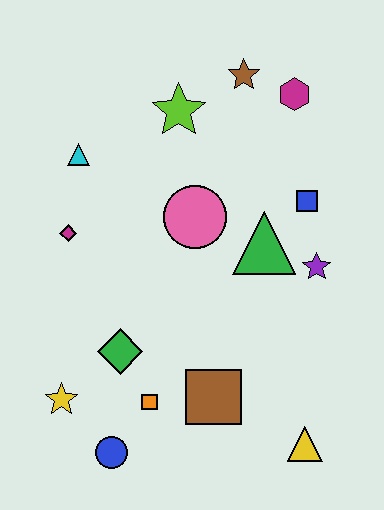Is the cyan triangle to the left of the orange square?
Yes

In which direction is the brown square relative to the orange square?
The brown square is to the right of the orange square.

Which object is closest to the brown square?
The orange square is closest to the brown square.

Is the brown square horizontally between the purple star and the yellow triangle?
No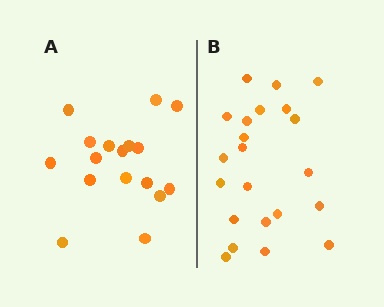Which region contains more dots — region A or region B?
Region B (the right region) has more dots.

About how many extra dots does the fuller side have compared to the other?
Region B has about 5 more dots than region A.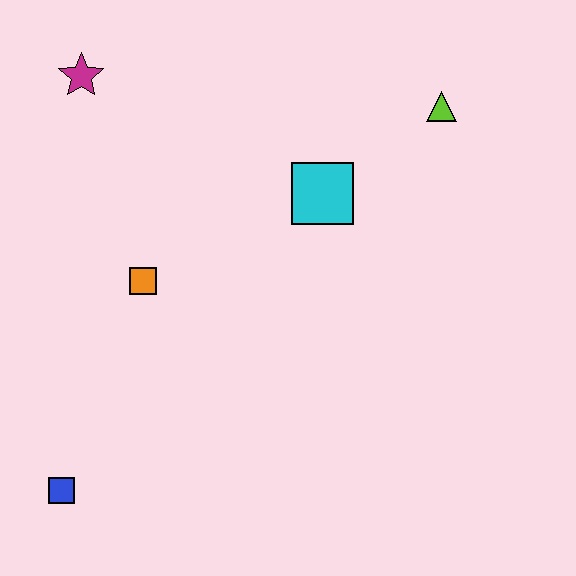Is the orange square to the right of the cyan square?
No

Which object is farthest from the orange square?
The lime triangle is farthest from the orange square.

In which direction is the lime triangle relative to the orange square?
The lime triangle is to the right of the orange square.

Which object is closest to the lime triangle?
The cyan square is closest to the lime triangle.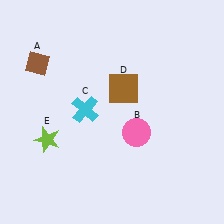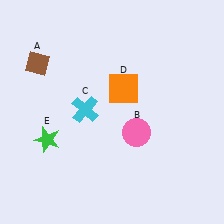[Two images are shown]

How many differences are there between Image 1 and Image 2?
There are 2 differences between the two images.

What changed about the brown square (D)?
In Image 1, D is brown. In Image 2, it changed to orange.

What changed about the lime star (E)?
In Image 1, E is lime. In Image 2, it changed to green.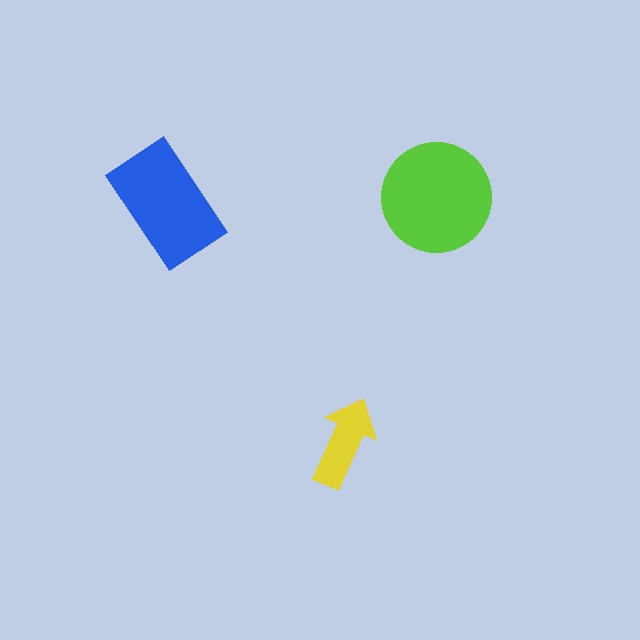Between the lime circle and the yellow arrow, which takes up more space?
The lime circle.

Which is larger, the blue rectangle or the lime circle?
The lime circle.